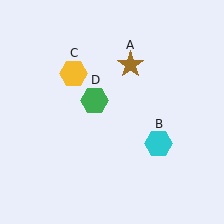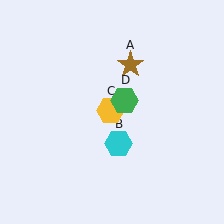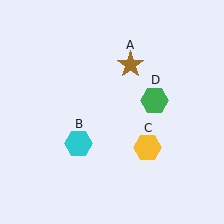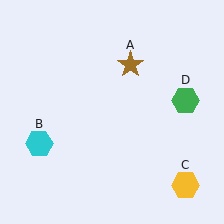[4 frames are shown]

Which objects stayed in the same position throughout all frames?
Brown star (object A) remained stationary.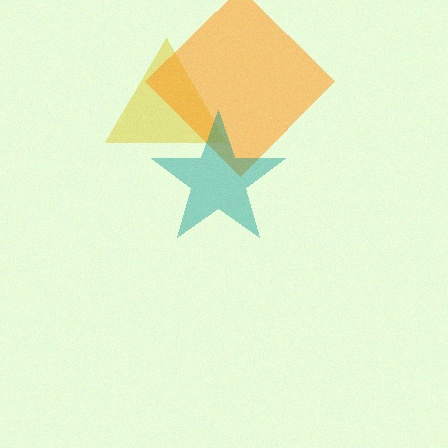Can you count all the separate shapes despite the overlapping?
Yes, there are 3 separate shapes.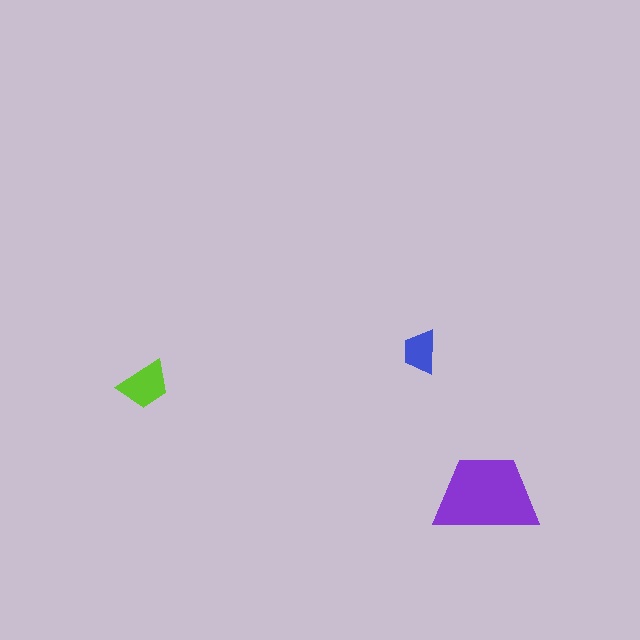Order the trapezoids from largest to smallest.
the purple one, the lime one, the blue one.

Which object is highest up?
The blue trapezoid is topmost.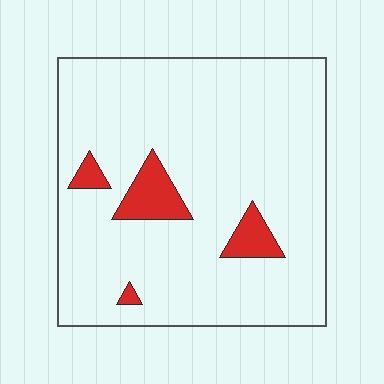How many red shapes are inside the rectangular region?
4.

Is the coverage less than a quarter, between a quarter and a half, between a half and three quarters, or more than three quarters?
Less than a quarter.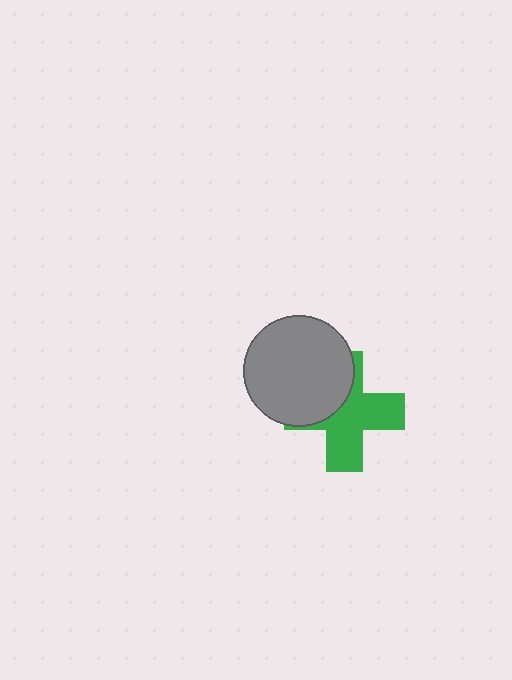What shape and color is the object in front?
The object in front is a gray circle.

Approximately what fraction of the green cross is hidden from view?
Roughly 39% of the green cross is hidden behind the gray circle.